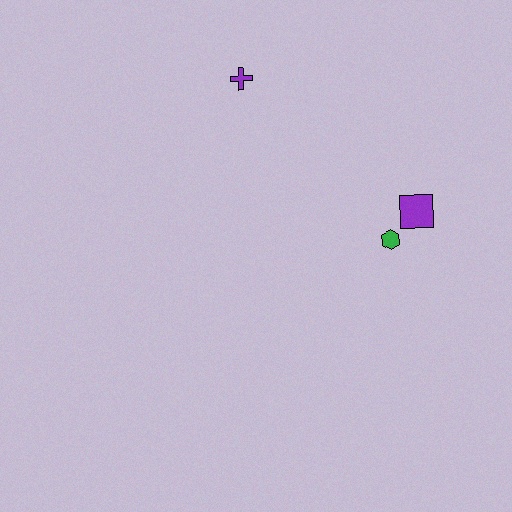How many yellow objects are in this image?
There are no yellow objects.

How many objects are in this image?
There are 3 objects.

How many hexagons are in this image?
There is 1 hexagon.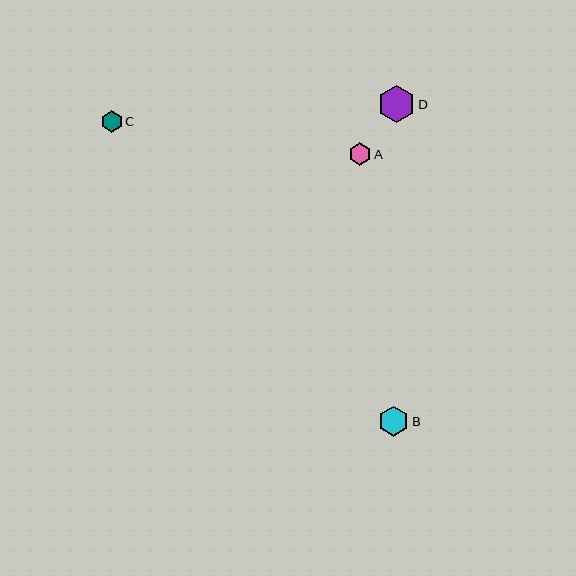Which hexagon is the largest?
Hexagon D is the largest with a size of approximately 37 pixels.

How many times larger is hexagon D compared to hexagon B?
Hexagon D is approximately 1.2 times the size of hexagon B.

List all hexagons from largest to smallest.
From largest to smallest: D, B, A, C.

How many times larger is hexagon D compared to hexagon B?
Hexagon D is approximately 1.2 times the size of hexagon B.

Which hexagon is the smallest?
Hexagon C is the smallest with a size of approximately 22 pixels.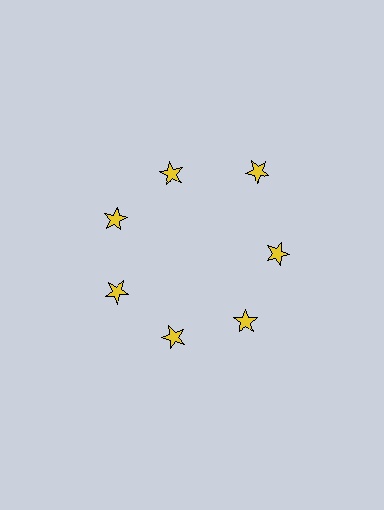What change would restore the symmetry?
The symmetry would be restored by moving it inward, back onto the ring so that all 7 stars sit at equal angles and equal distance from the center.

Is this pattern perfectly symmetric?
No. The 7 yellow stars are arranged in a ring, but one element near the 1 o'clock position is pushed outward from the center, breaking the 7-fold rotational symmetry.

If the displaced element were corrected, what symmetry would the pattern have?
It would have 7-fold rotational symmetry — the pattern would map onto itself every 51 degrees.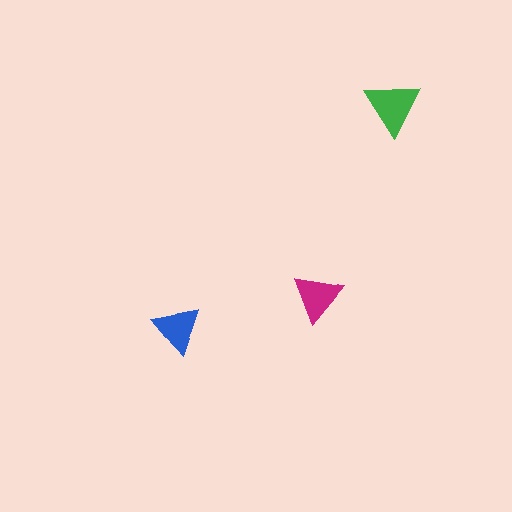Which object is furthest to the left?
The blue triangle is leftmost.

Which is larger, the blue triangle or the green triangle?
The green one.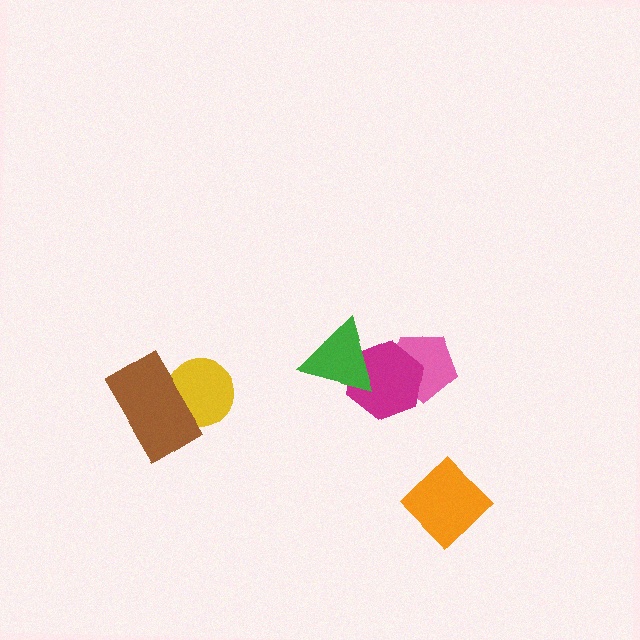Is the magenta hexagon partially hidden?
Yes, it is partially covered by another shape.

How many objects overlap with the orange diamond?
0 objects overlap with the orange diamond.